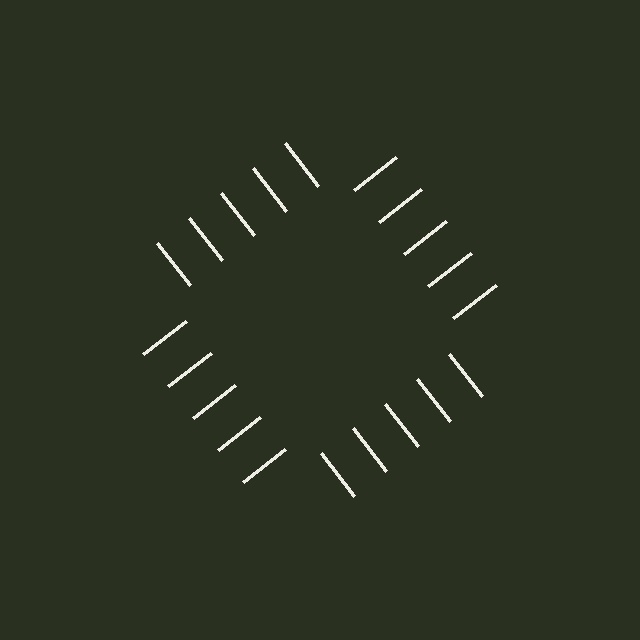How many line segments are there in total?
20 — 5 along each of the 4 edges.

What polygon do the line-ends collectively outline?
An illusory square — the line segments terminate on its edges but no continuous stroke is drawn.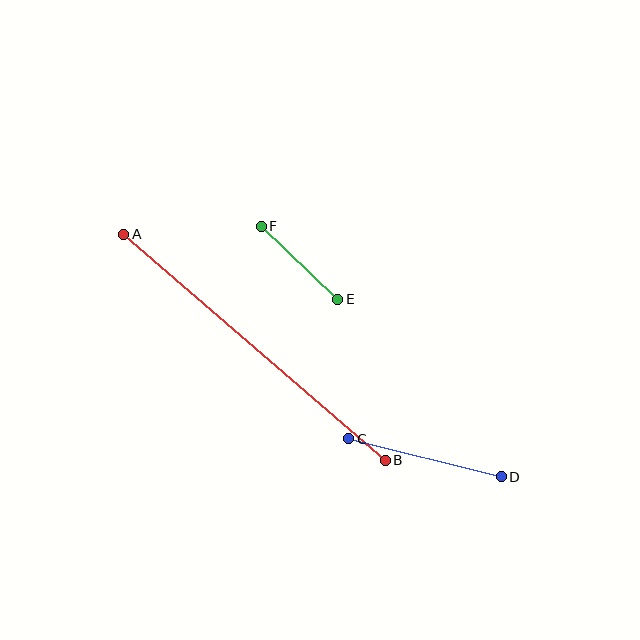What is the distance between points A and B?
The distance is approximately 346 pixels.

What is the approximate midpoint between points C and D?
The midpoint is at approximately (425, 458) pixels.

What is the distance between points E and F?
The distance is approximately 106 pixels.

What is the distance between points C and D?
The distance is approximately 157 pixels.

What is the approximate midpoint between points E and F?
The midpoint is at approximately (300, 263) pixels.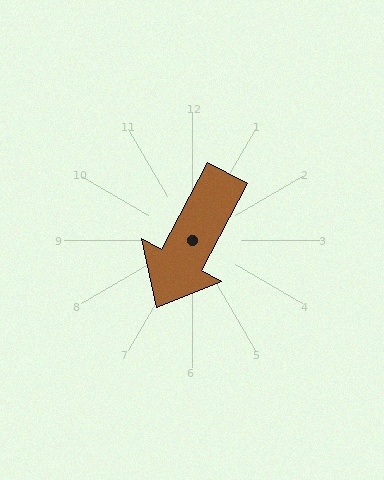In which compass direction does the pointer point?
Southwest.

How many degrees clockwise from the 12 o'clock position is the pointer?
Approximately 208 degrees.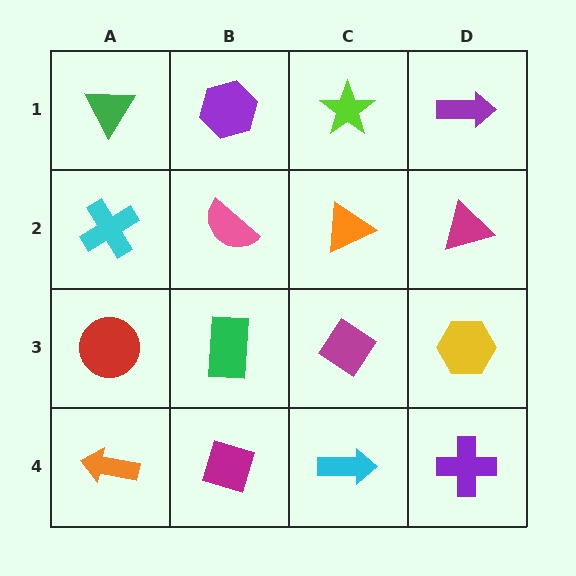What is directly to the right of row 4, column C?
A purple cross.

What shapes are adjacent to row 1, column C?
An orange triangle (row 2, column C), a purple hexagon (row 1, column B), a purple arrow (row 1, column D).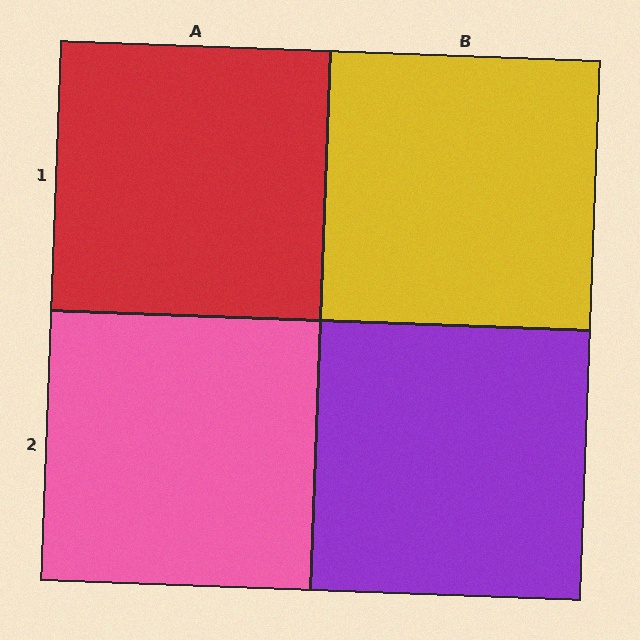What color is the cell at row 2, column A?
Pink.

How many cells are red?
1 cell is red.